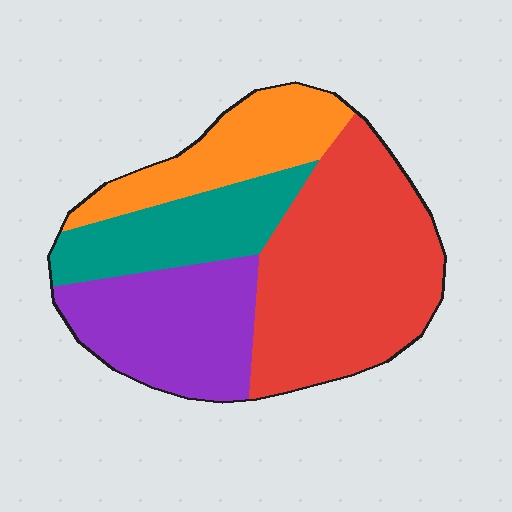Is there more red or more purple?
Red.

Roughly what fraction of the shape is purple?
Purple takes up about one quarter (1/4) of the shape.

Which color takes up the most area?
Red, at roughly 40%.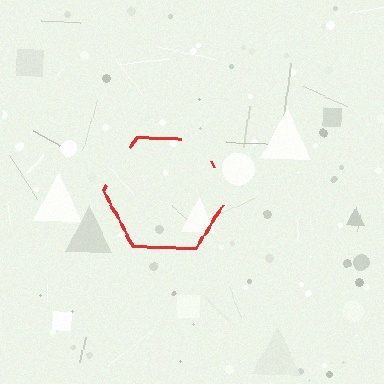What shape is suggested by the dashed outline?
The dashed outline suggests a hexagon.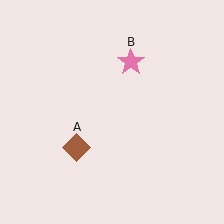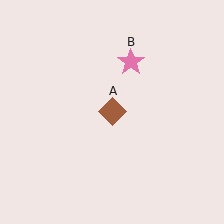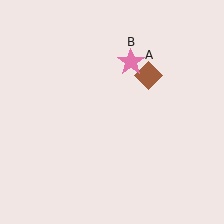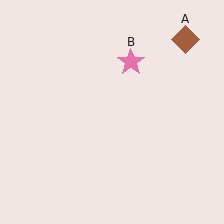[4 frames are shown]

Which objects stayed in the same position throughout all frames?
Pink star (object B) remained stationary.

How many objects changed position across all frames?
1 object changed position: brown diamond (object A).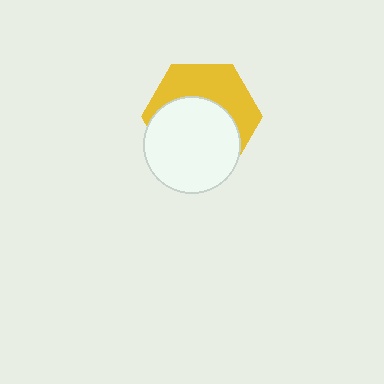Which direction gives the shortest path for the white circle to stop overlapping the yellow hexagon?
Moving down gives the shortest separation.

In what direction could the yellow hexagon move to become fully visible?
The yellow hexagon could move up. That would shift it out from behind the white circle entirely.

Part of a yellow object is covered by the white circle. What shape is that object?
It is a hexagon.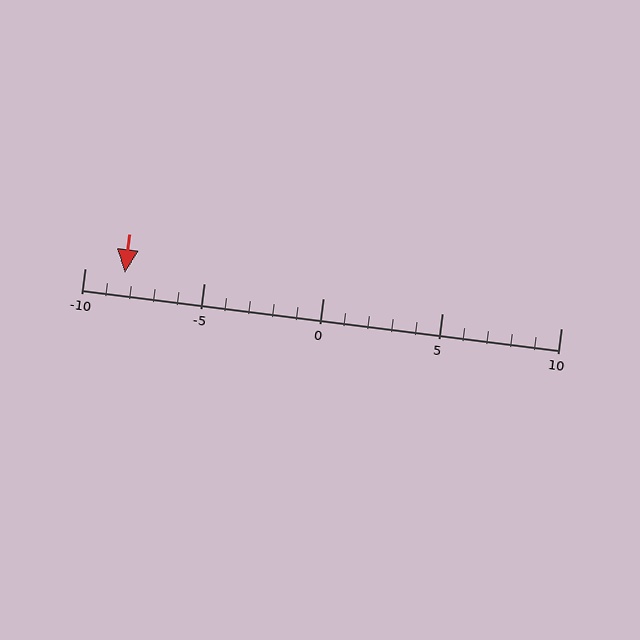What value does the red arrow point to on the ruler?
The red arrow points to approximately -8.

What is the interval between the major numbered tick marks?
The major tick marks are spaced 5 units apart.